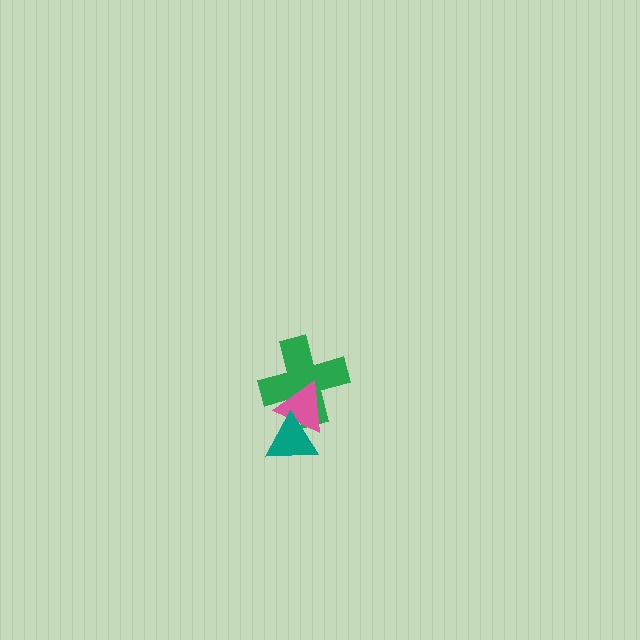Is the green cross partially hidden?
Yes, it is partially covered by another shape.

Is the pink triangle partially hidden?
Yes, it is partially covered by another shape.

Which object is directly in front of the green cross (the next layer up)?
The pink triangle is directly in front of the green cross.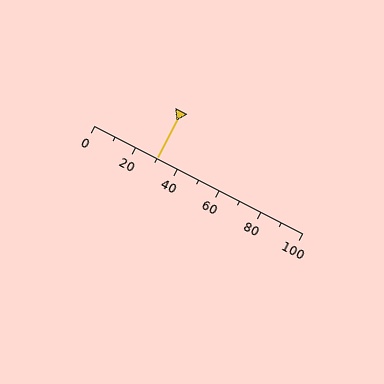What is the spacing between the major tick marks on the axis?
The major ticks are spaced 20 apart.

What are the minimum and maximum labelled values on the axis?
The axis runs from 0 to 100.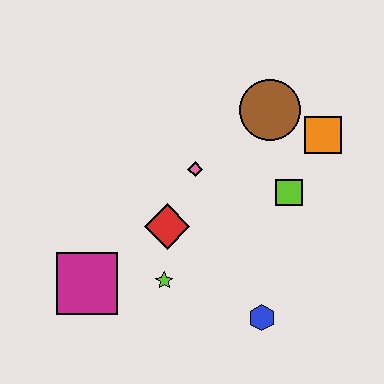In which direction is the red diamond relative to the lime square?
The red diamond is to the left of the lime square.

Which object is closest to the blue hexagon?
The lime star is closest to the blue hexagon.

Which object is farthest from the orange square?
The magenta square is farthest from the orange square.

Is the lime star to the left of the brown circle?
Yes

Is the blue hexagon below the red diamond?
Yes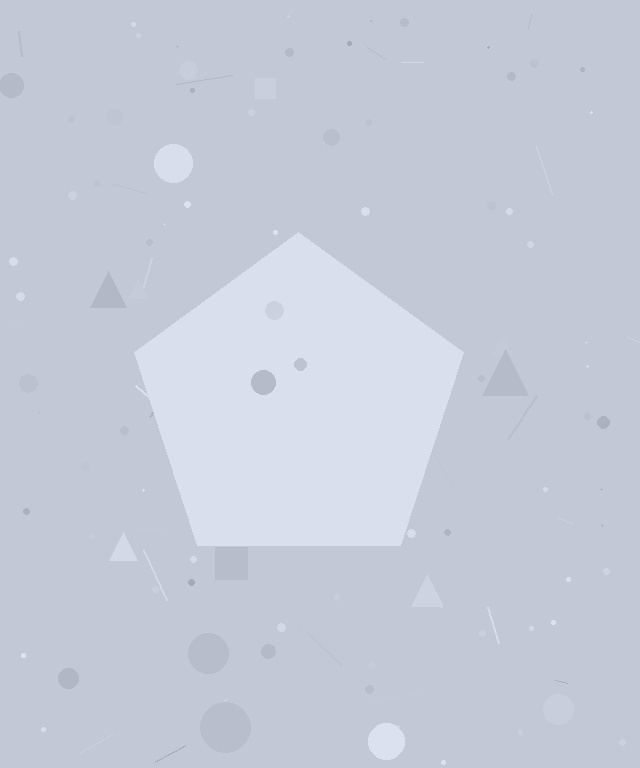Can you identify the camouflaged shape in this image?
The camouflaged shape is a pentagon.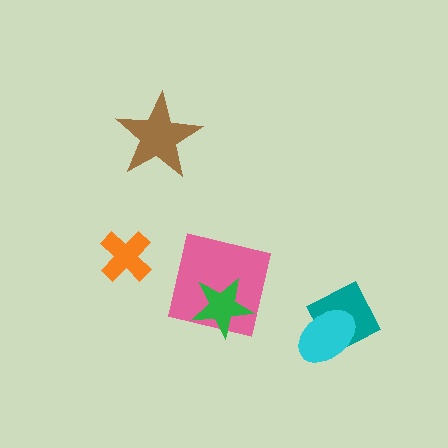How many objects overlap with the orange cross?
0 objects overlap with the orange cross.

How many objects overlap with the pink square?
1 object overlaps with the pink square.